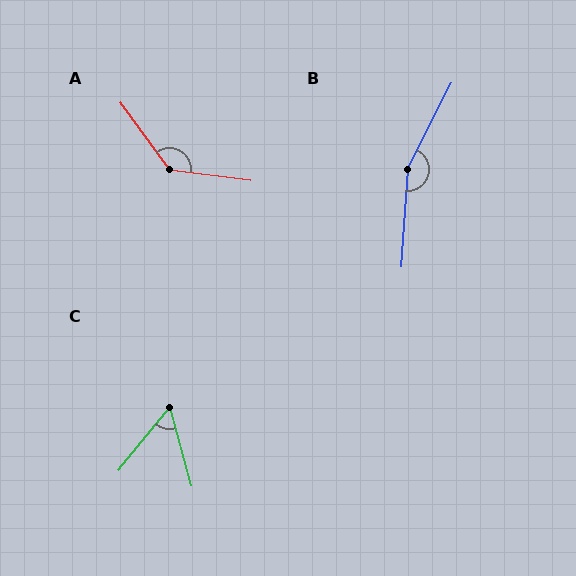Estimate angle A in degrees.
Approximately 133 degrees.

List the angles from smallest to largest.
C (54°), A (133°), B (156°).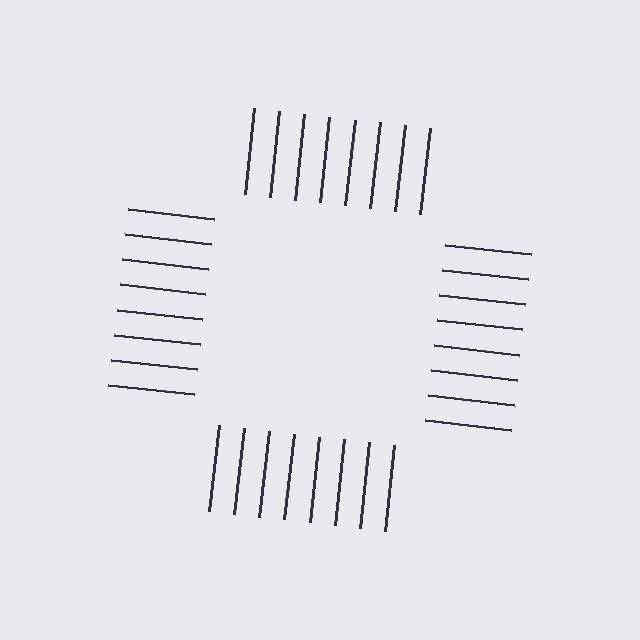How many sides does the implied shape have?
4 sides — the line-ends trace a square.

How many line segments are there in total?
32 — 8 along each of the 4 edges.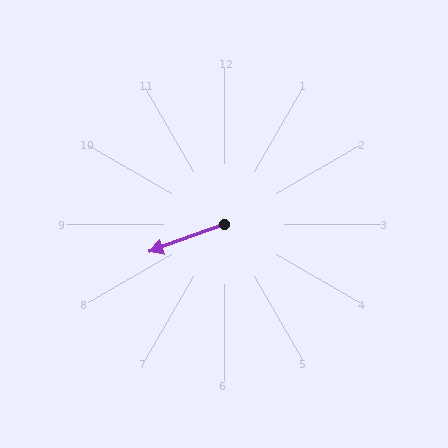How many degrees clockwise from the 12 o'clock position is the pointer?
Approximately 250 degrees.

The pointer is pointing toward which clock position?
Roughly 8 o'clock.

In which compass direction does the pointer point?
West.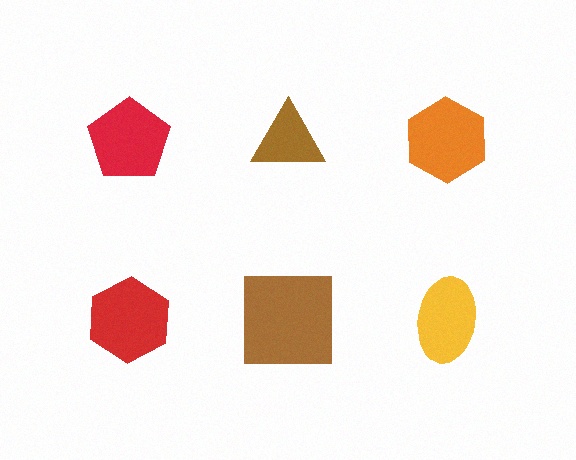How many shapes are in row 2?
3 shapes.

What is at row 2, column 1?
A red hexagon.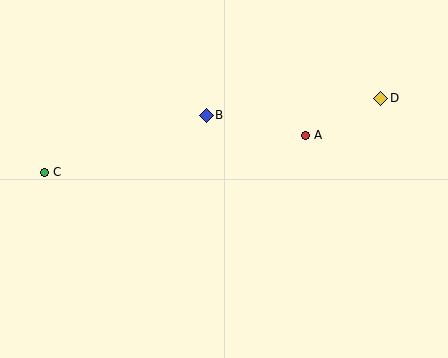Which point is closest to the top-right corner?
Point D is closest to the top-right corner.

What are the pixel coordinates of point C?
Point C is at (44, 172).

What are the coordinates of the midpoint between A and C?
The midpoint between A and C is at (175, 154).